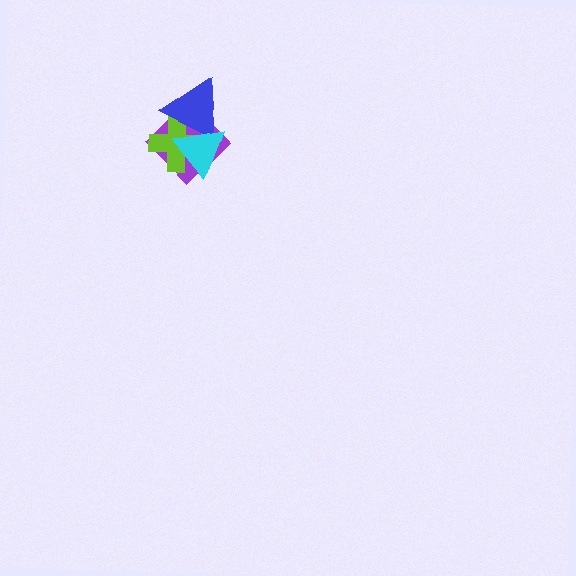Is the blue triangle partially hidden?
Yes, it is partially covered by another shape.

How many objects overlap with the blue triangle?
3 objects overlap with the blue triangle.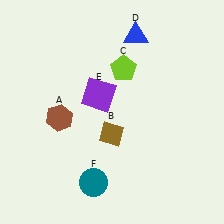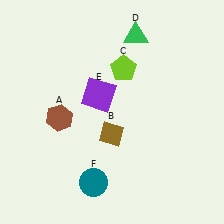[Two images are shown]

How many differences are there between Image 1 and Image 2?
There is 1 difference between the two images.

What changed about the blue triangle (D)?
In Image 1, D is blue. In Image 2, it changed to green.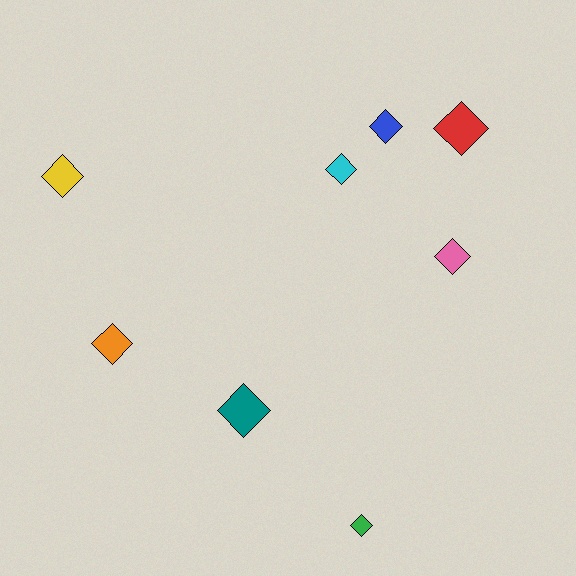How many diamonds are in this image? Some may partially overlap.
There are 8 diamonds.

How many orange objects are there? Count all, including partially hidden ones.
There is 1 orange object.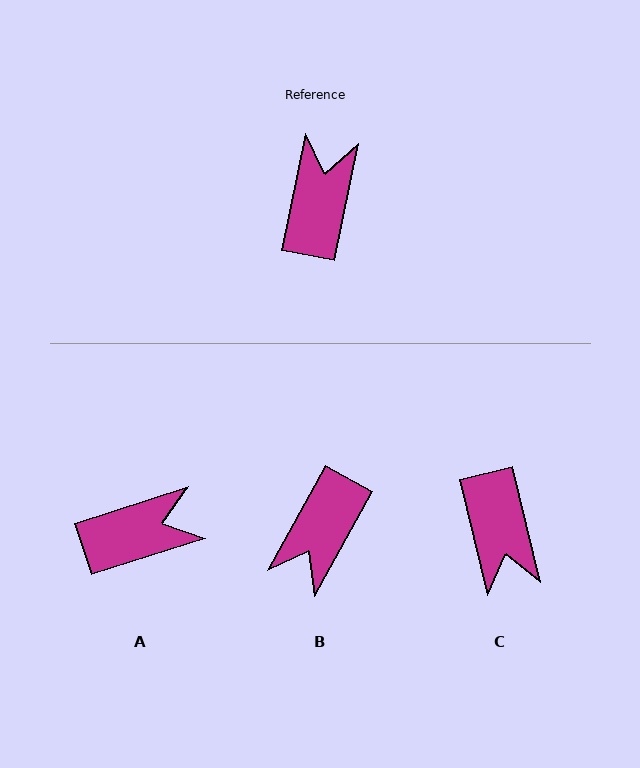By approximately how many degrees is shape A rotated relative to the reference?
Approximately 61 degrees clockwise.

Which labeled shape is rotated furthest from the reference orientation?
B, about 162 degrees away.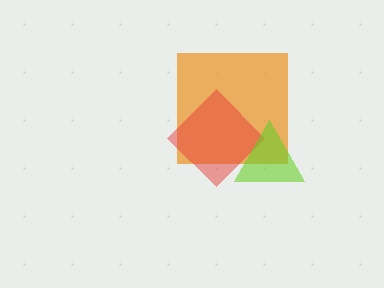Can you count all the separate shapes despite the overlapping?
Yes, there are 3 separate shapes.